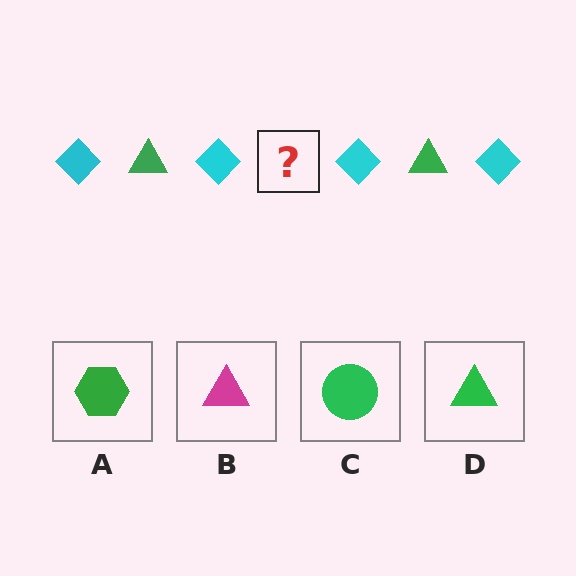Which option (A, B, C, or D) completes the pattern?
D.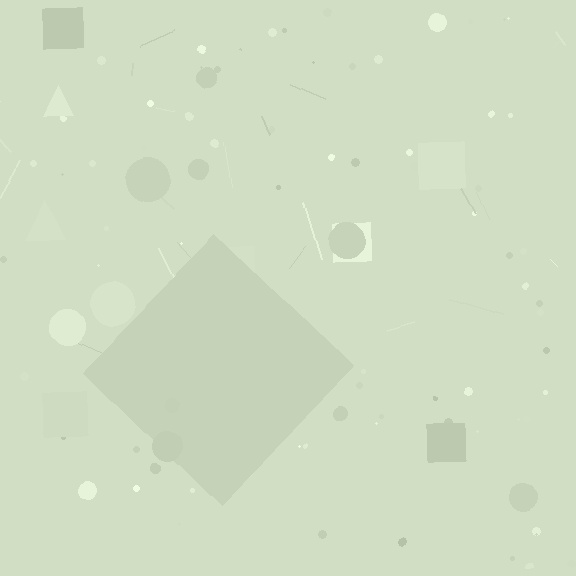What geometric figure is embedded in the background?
A diamond is embedded in the background.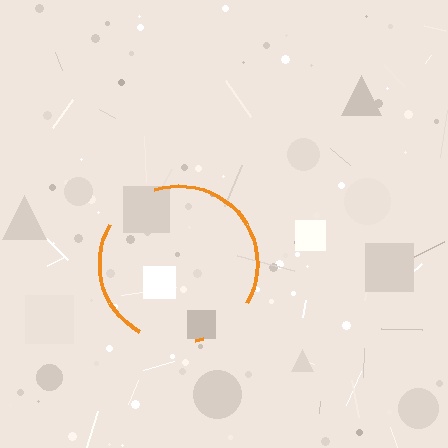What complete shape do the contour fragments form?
The contour fragments form a circle.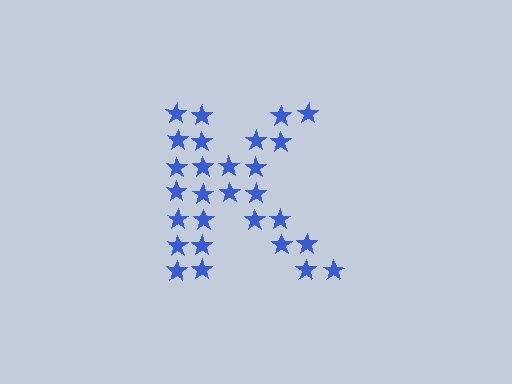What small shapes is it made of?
It is made of small stars.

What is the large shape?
The large shape is the letter K.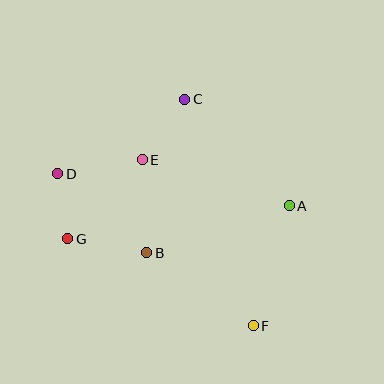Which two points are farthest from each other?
Points D and F are farthest from each other.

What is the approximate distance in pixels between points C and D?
The distance between C and D is approximately 147 pixels.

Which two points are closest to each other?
Points D and G are closest to each other.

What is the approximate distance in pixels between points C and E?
The distance between C and E is approximately 74 pixels.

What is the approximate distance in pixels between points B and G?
The distance between B and G is approximately 81 pixels.